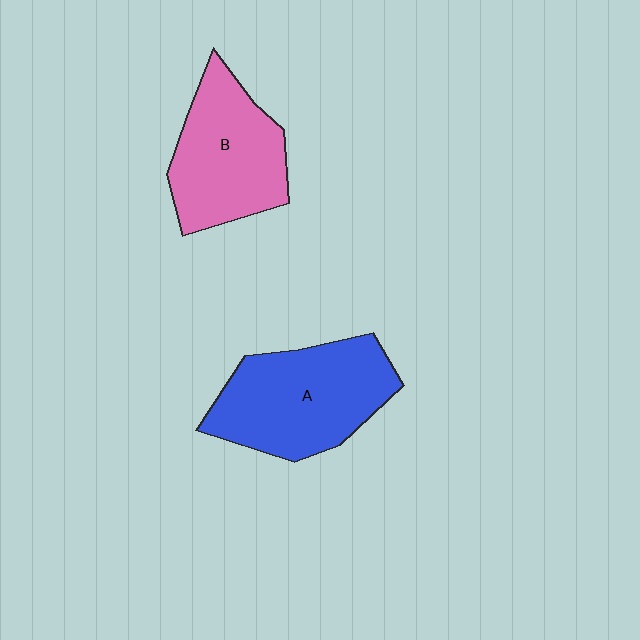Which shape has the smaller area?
Shape B (pink).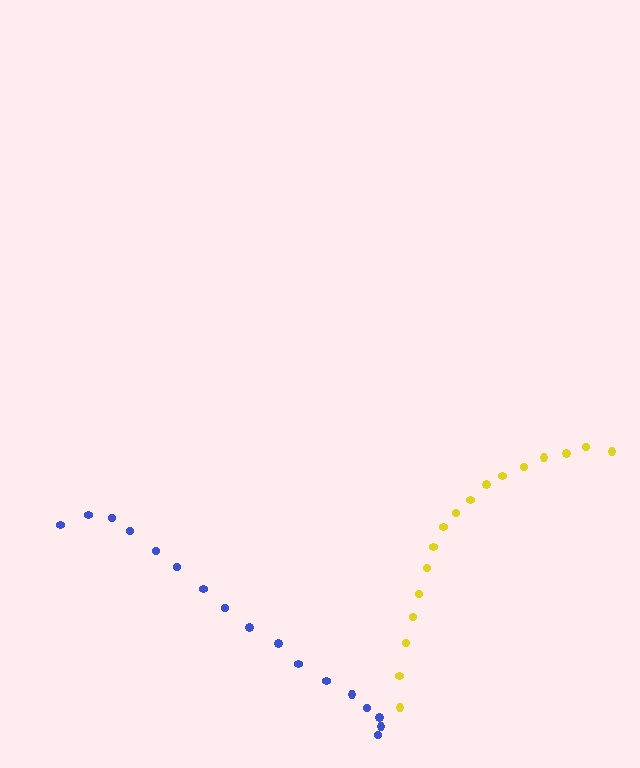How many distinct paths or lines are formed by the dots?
There are 2 distinct paths.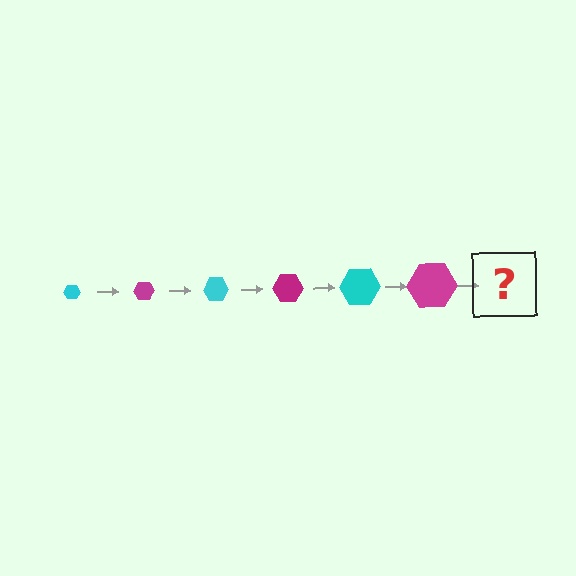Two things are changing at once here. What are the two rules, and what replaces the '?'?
The two rules are that the hexagon grows larger each step and the color cycles through cyan and magenta. The '?' should be a cyan hexagon, larger than the previous one.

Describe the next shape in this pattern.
It should be a cyan hexagon, larger than the previous one.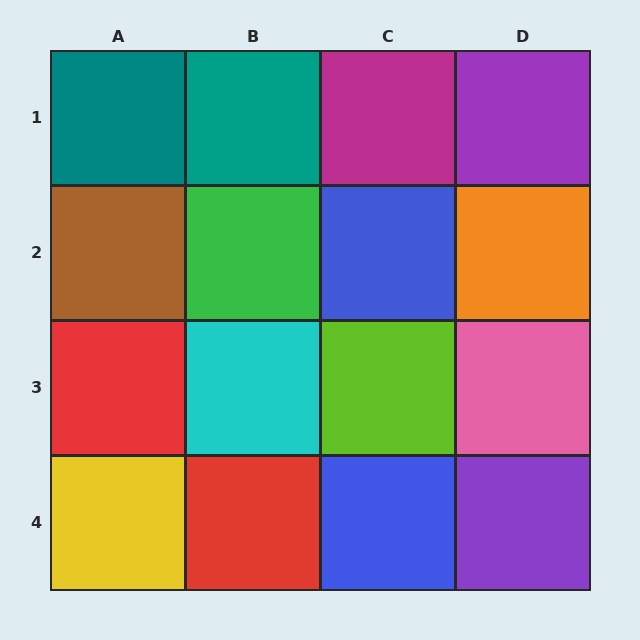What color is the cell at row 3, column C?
Lime.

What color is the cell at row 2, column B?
Green.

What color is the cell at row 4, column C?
Blue.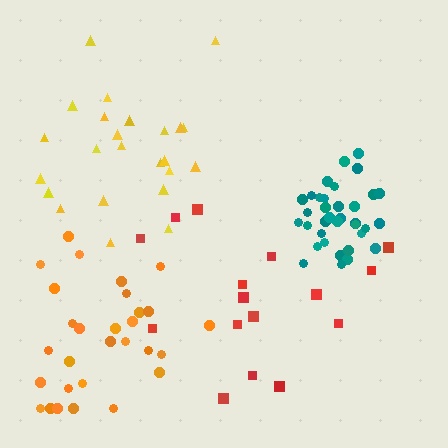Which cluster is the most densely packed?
Teal.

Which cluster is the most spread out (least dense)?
Red.